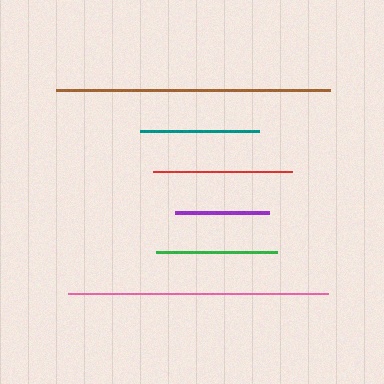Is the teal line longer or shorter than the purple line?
The teal line is longer than the purple line.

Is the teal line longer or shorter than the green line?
The green line is longer than the teal line.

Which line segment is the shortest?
The purple line is the shortest at approximately 94 pixels.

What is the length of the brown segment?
The brown segment is approximately 273 pixels long.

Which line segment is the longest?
The brown line is the longest at approximately 273 pixels.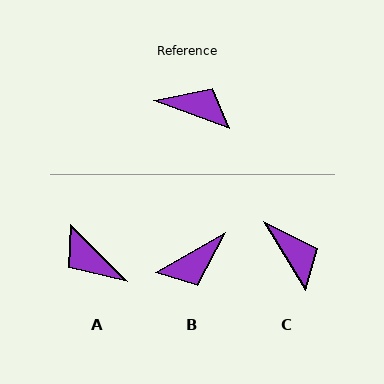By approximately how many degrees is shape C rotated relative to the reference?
Approximately 38 degrees clockwise.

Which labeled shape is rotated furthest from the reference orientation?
A, about 155 degrees away.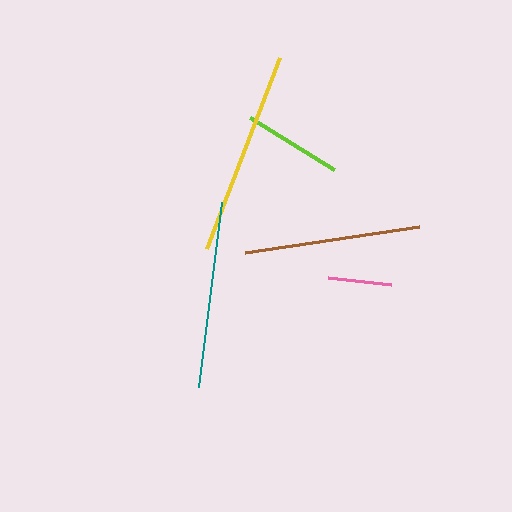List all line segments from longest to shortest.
From longest to shortest: yellow, teal, brown, lime, pink.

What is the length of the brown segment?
The brown segment is approximately 176 pixels long.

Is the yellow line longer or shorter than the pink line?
The yellow line is longer than the pink line.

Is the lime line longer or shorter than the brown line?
The brown line is longer than the lime line.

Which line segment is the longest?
The yellow line is the longest at approximately 205 pixels.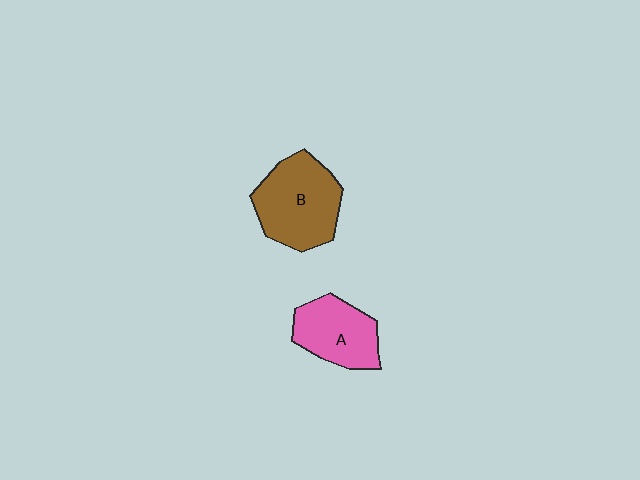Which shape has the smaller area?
Shape A (pink).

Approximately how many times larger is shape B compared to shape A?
Approximately 1.3 times.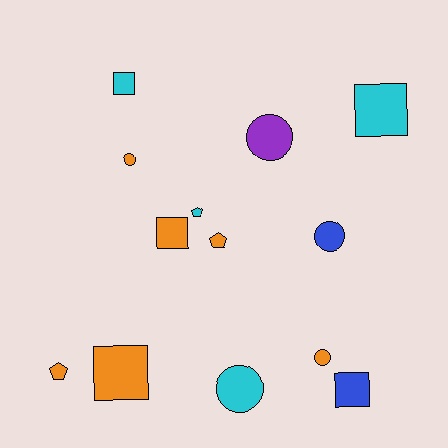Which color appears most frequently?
Orange, with 6 objects.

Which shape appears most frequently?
Square, with 5 objects.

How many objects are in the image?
There are 13 objects.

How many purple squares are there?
There are no purple squares.